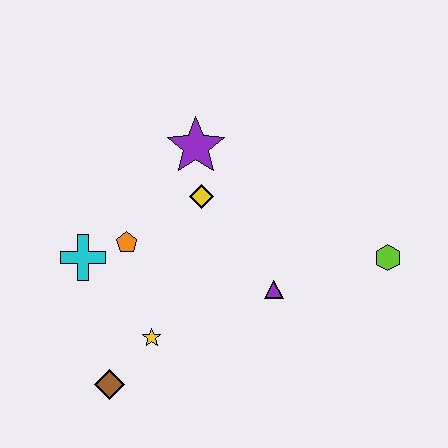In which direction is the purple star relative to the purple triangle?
The purple star is above the purple triangle.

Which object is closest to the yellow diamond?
The purple star is closest to the yellow diamond.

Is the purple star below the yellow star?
No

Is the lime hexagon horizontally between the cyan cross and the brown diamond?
No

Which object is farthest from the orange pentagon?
The lime hexagon is farthest from the orange pentagon.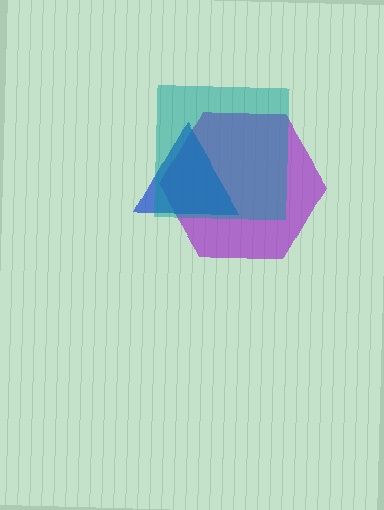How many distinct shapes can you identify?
There are 3 distinct shapes: a purple hexagon, a blue triangle, a teal square.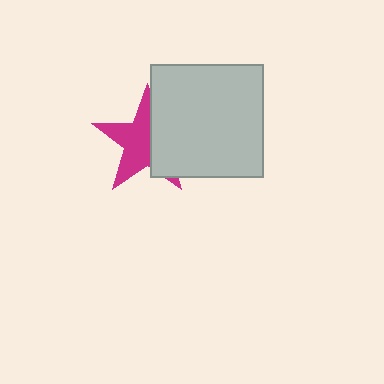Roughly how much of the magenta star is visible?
About half of it is visible (roughly 57%).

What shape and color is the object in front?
The object in front is a light gray square.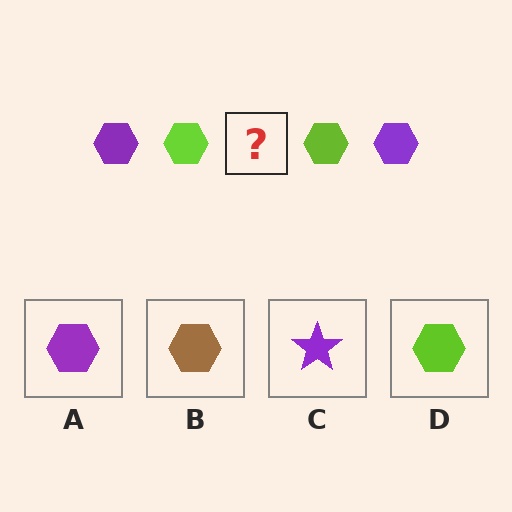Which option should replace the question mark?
Option A.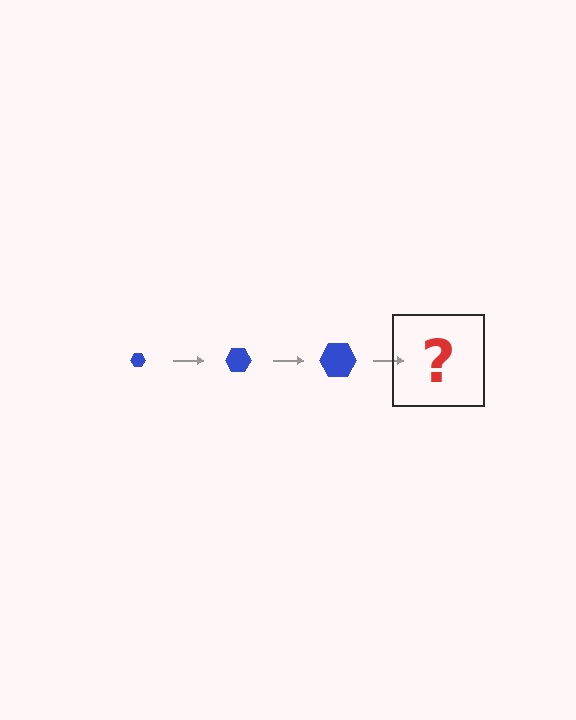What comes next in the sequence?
The next element should be a blue hexagon, larger than the previous one.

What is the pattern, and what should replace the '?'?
The pattern is that the hexagon gets progressively larger each step. The '?' should be a blue hexagon, larger than the previous one.